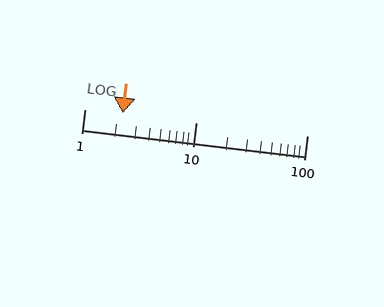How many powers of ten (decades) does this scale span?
The scale spans 2 decades, from 1 to 100.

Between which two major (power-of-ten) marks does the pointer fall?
The pointer is between 1 and 10.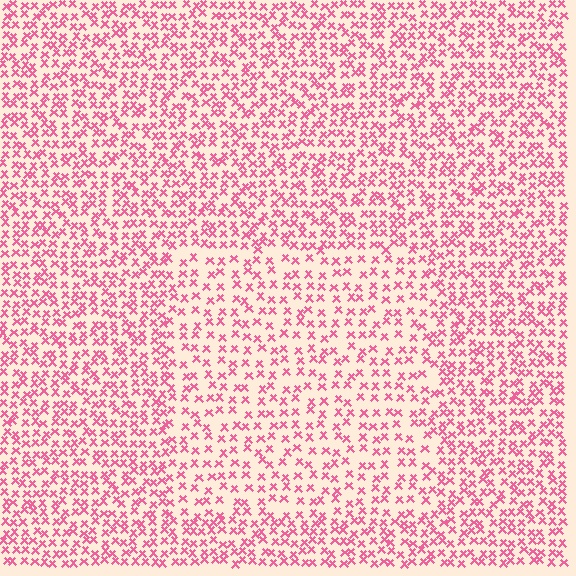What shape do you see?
I see a rectangle.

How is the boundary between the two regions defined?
The boundary is defined by a change in element density (approximately 1.6x ratio). All elements are the same color, size, and shape.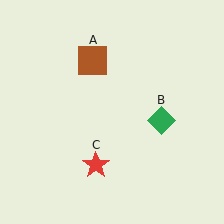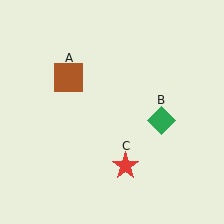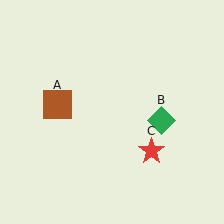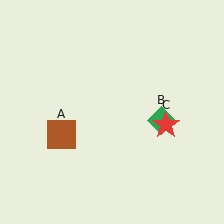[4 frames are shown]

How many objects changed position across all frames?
2 objects changed position: brown square (object A), red star (object C).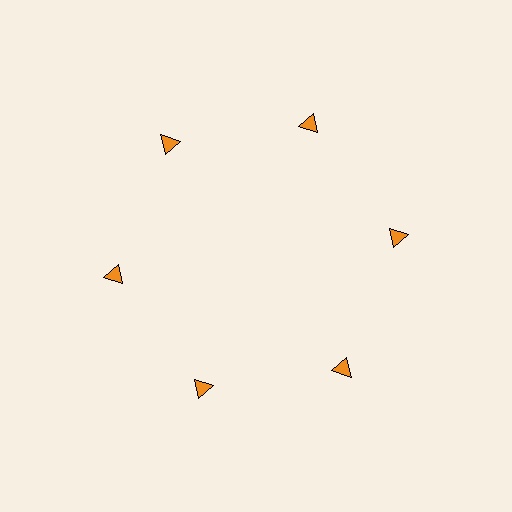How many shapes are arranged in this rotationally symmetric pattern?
There are 6 shapes, arranged in 6 groups of 1.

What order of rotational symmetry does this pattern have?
This pattern has 6-fold rotational symmetry.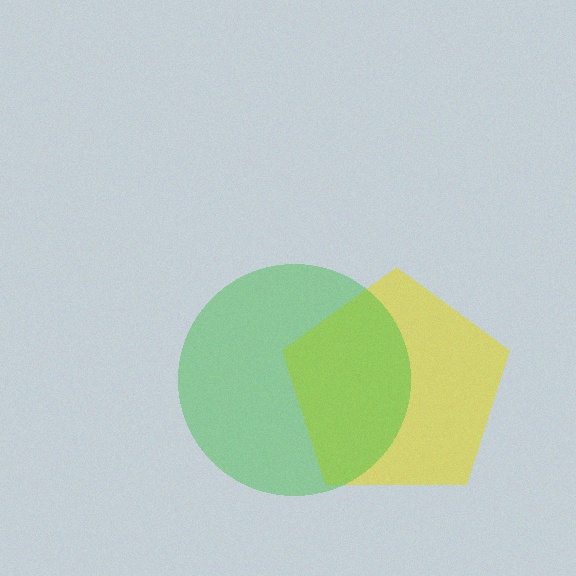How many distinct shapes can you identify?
There are 2 distinct shapes: a yellow pentagon, a green circle.